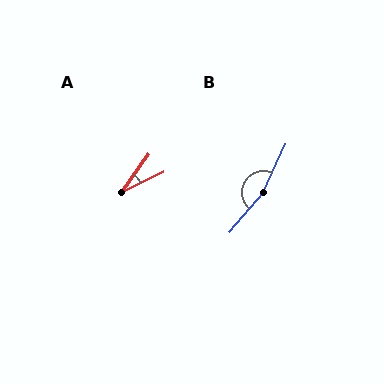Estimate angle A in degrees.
Approximately 29 degrees.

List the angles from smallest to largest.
A (29°), B (164°).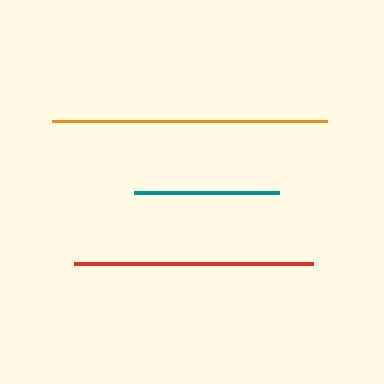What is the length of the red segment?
The red segment is approximately 239 pixels long.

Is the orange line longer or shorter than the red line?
The orange line is longer than the red line.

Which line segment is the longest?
The orange line is the longest at approximately 276 pixels.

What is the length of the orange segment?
The orange segment is approximately 276 pixels long.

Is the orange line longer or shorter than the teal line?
The orange line is longer than the teal line.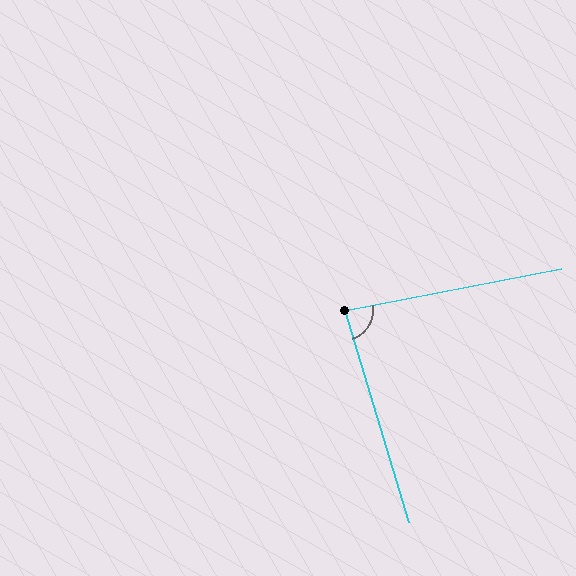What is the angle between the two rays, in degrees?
Approximately 84 degrees.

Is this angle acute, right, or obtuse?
It is acute.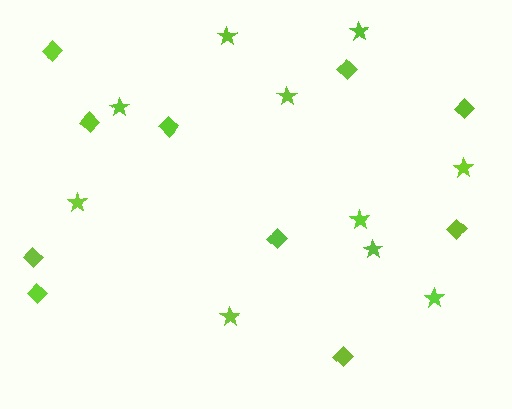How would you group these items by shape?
There are 2 groups: one group of stars (10) and one group of diamonds (10).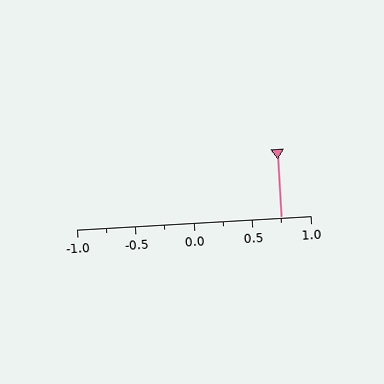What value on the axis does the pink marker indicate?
The marker indicates approximately 0.75.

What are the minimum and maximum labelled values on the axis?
The axis runs from -1.0 to 1.0.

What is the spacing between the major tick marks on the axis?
The major ticks are spaced 0.5 apart.